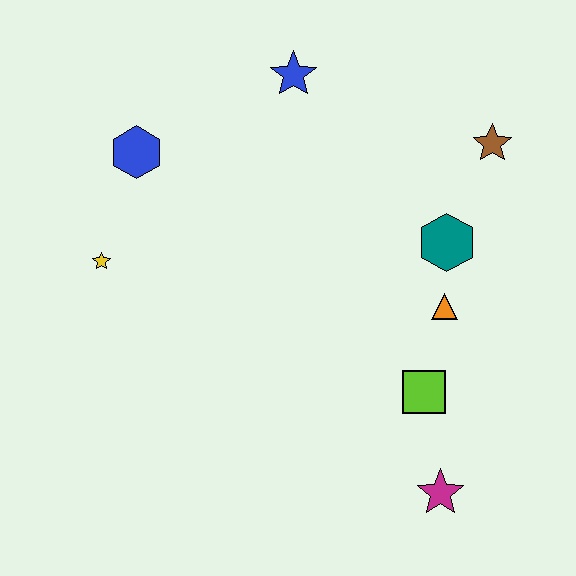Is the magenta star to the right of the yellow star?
Yes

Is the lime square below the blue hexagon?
Yes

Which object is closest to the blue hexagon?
The yellow star is closest to the blue hexagon.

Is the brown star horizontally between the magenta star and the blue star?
No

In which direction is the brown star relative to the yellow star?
The brown star is to the right of the yellow star.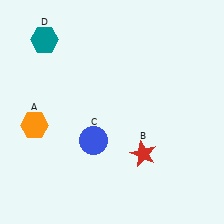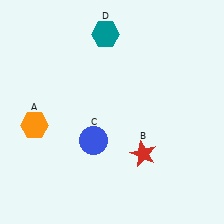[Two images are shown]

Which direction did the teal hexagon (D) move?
The teal hexagon (D) moved right.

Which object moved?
The teal hexagon (D) moved right.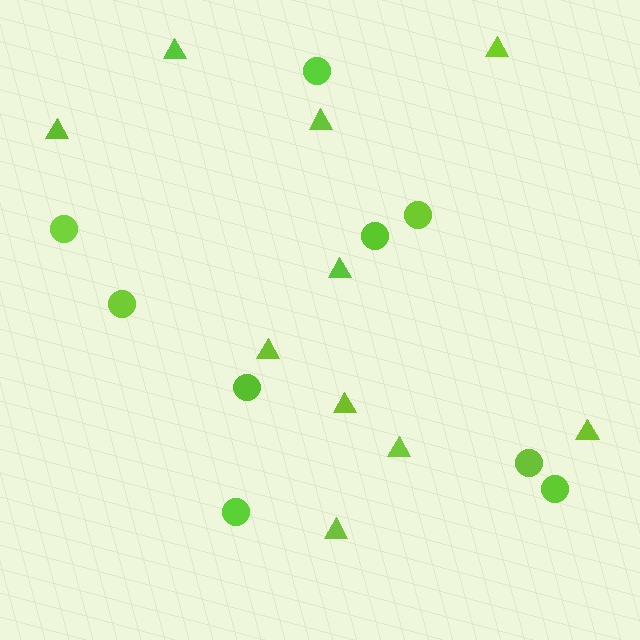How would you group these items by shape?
There are 2 groups: one group of circles (9) and one group of triangles (10).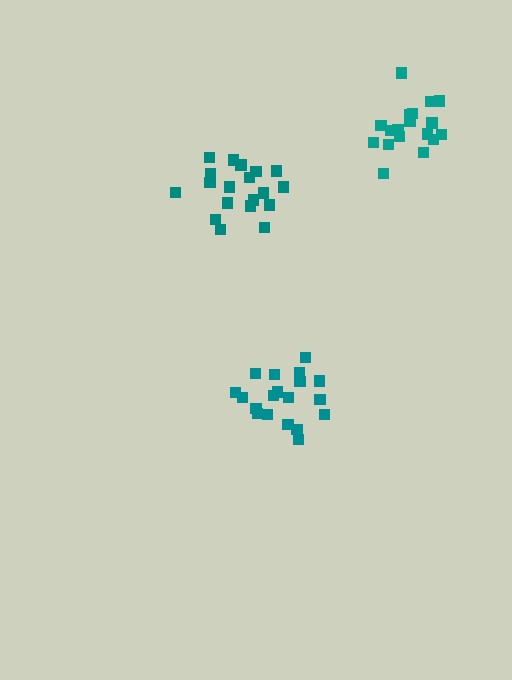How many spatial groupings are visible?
There are 3 spatial groupings.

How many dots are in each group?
Group 1: 19 dots, Group 2: 19 dots, Group 3: 18 dots (56 total).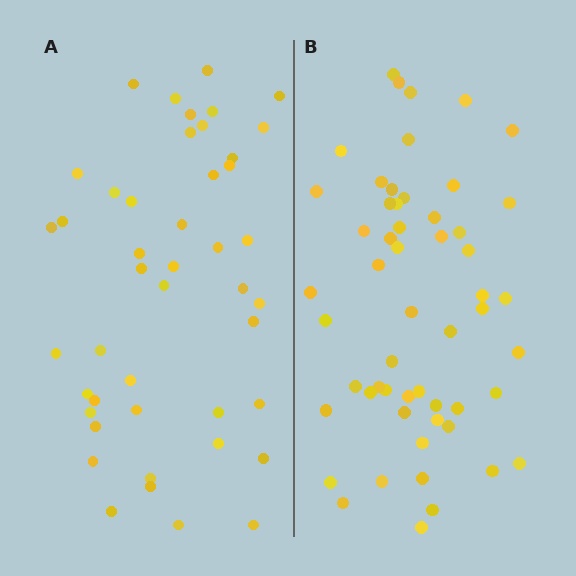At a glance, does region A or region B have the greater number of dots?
Region B (the right region) has more dots.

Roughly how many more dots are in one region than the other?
Region B has roughly 10 or so more dots than region A.